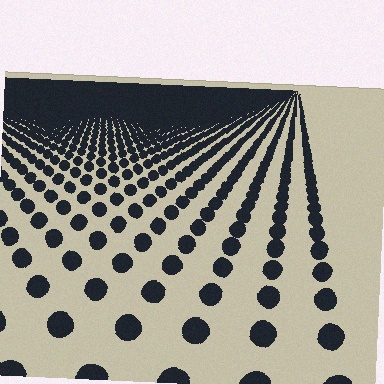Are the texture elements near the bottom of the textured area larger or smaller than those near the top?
Larger. Near the bottom, elements are closer to the viewer and appear at a bigger on-screen size.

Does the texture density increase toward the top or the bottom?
Density increases toward the top.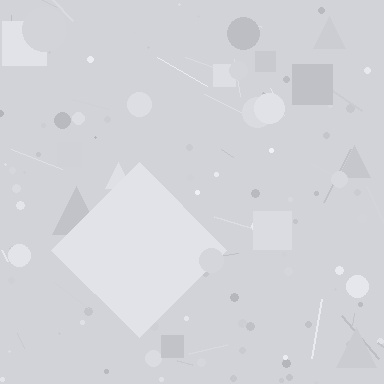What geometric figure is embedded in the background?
A diamond is embedded in the background.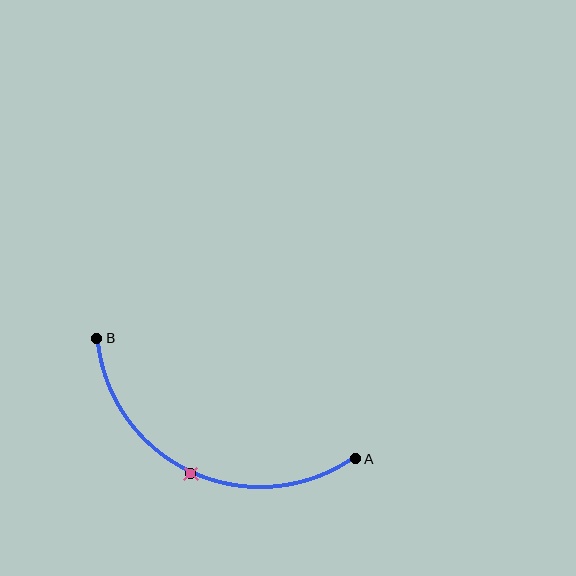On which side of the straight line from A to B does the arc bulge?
The arc bulges below the straight line connecting A and B.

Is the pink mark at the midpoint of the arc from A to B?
Yes. The pink mark lies on the arc at equal arc-length from both A and B — it is the arc midpoint.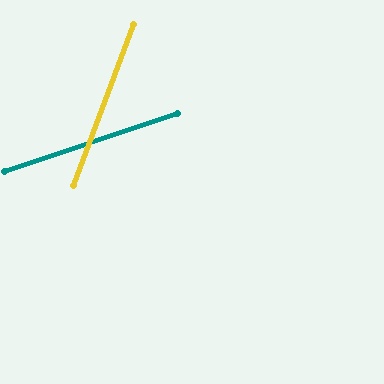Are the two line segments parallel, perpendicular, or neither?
Neither parallel nor perpendicular — they differ by about 51°.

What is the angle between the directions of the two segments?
Approximately 51 degrees.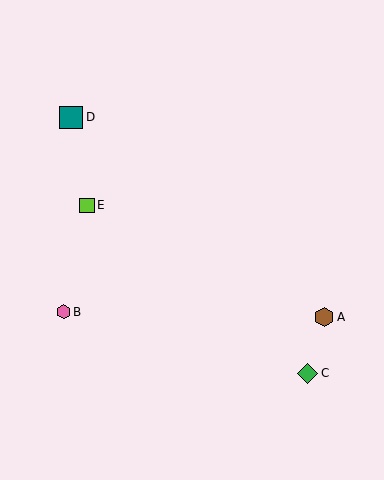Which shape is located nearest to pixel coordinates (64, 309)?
The pink hexagon (labeled B) at (63, 312) is nearest to that location.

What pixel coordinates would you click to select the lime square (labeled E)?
Click at (87, 205) to select the lime square E.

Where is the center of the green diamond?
The center of the green diamond is at (308, 373).